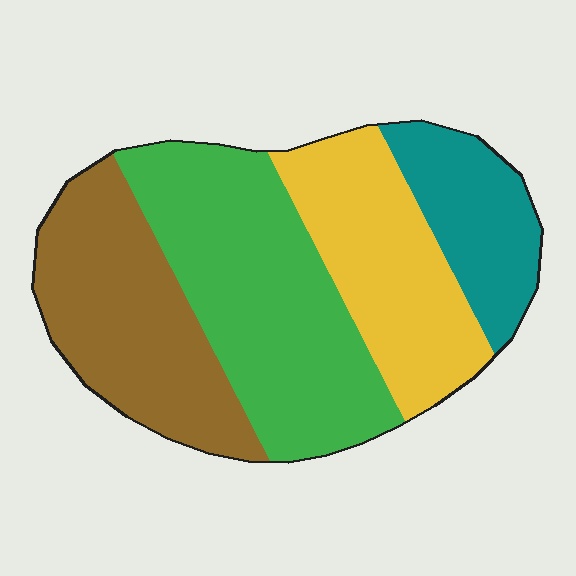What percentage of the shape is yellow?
Yellow takes up about one quarter (1/4) of the shape.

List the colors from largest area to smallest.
From largest to smallest: green, brown, yellow, teal.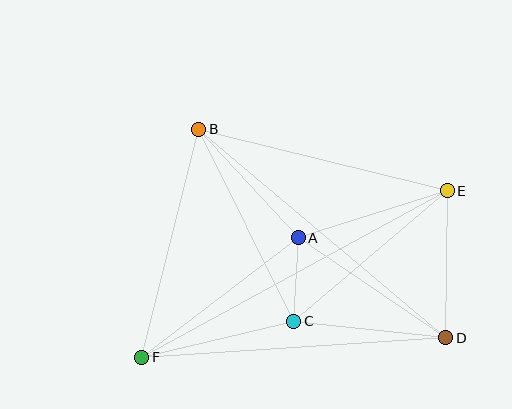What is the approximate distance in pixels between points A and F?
The distance between A and F is approximately 197 pixels.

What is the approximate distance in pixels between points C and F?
The distance between C and F is approximately 156 pixels.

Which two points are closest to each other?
Points A and C are closest to each other.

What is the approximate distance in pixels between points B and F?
The distance between B and F is approximately 235 pixels.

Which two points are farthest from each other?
Points E and F are farthest from each other.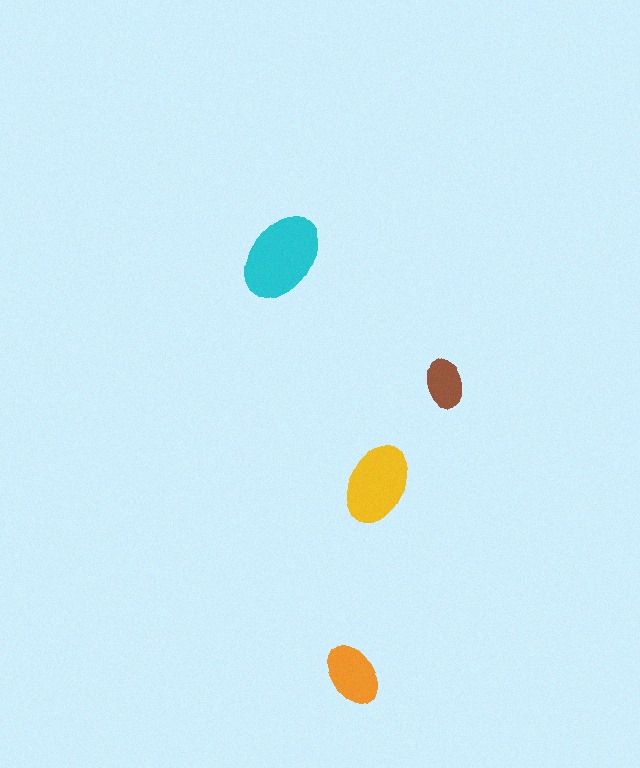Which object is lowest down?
The orange ellipse is bottommost.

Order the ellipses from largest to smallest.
the cyan one, the yellow one, the orange one, the brown one.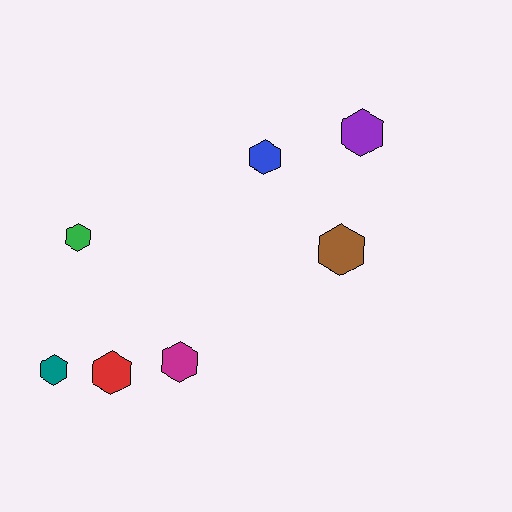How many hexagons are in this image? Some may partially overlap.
There are 7 hexagons.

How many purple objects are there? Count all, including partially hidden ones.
There is 1 purple object.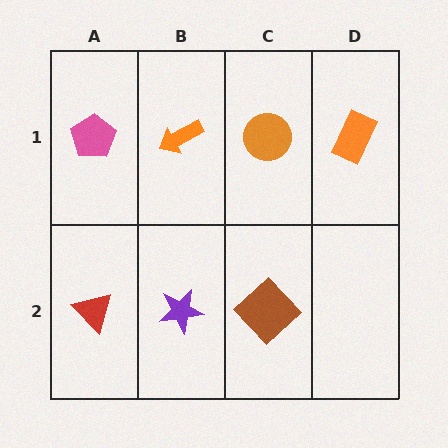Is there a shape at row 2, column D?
No, that cell is empty.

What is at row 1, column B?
An orange arrow.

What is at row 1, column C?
An orange circle.